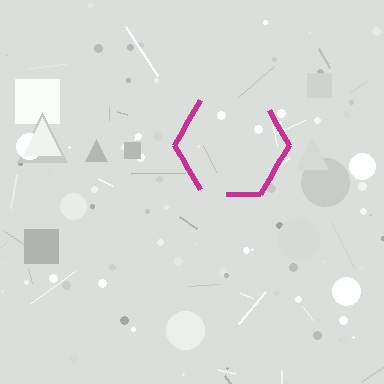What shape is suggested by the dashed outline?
The dashed outline suggests a hexagon.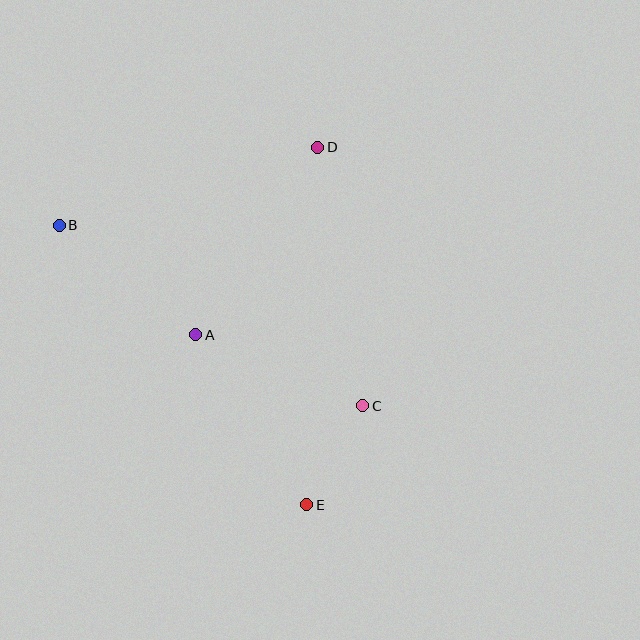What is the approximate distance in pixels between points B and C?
The distance between B and C is approximately 353 pixels.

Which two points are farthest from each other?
Points B and E are farthest from each other.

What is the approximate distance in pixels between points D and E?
The distance between D and E is approximately 358 pixels.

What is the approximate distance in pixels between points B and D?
The distance between B and D is approximately 270 pixels.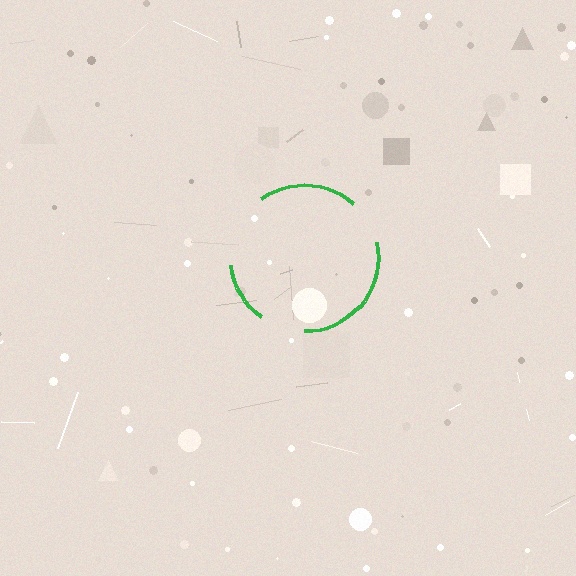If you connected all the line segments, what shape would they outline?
They would outline a circle.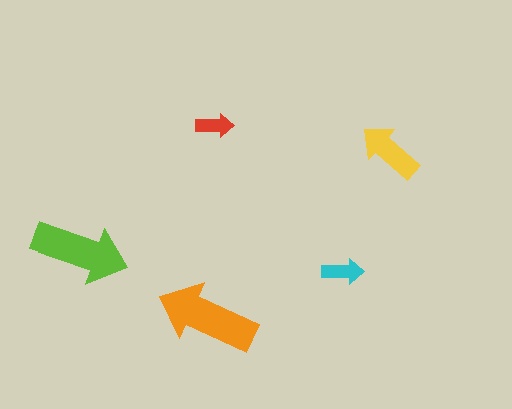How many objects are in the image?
There are 5 objects in the image.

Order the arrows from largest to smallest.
the orange one, the lime one, the yellow one, the cyan one, the red one.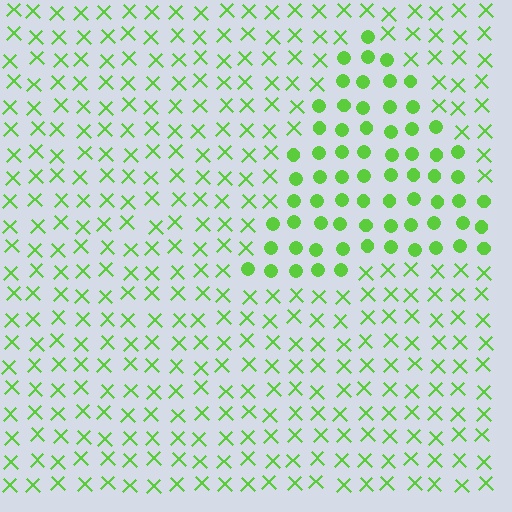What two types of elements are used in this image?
The image uses circles inside the triangle region and X marks outside it.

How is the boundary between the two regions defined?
The boundary is defined by a change in element shape: circles inside vs. X marks outside. All elements share the same color and spacing.